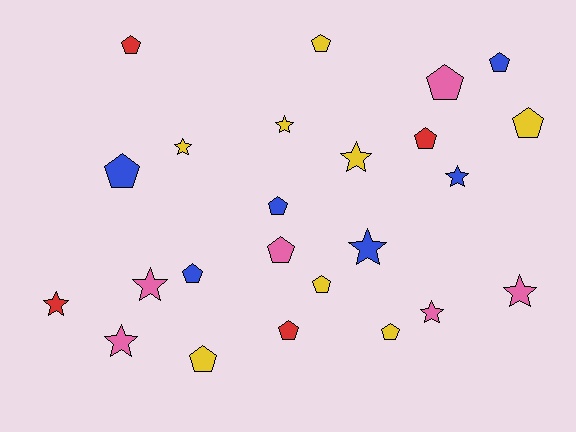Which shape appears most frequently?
Pentagon, with 14 objects.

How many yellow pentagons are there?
There are 5 yellow pentagons.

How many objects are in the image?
There are 24 objects.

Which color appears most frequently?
Yellow, with 8 objects.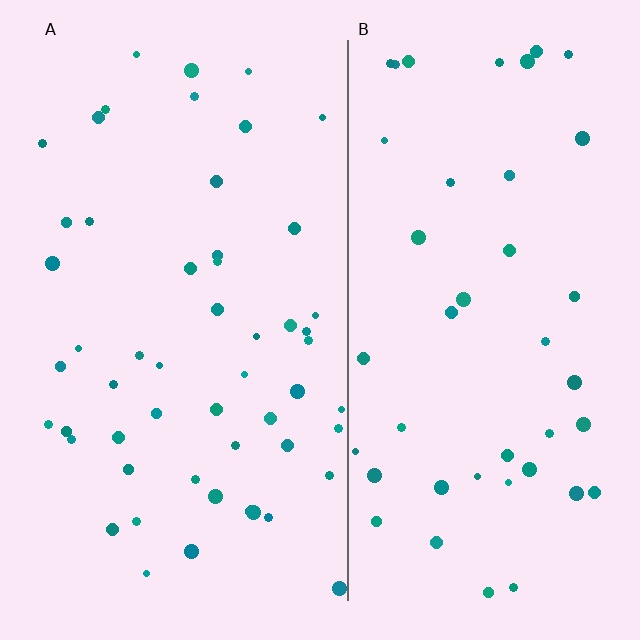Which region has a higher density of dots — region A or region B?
A (the left).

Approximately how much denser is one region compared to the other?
Approximately 1.2× — region A over region B.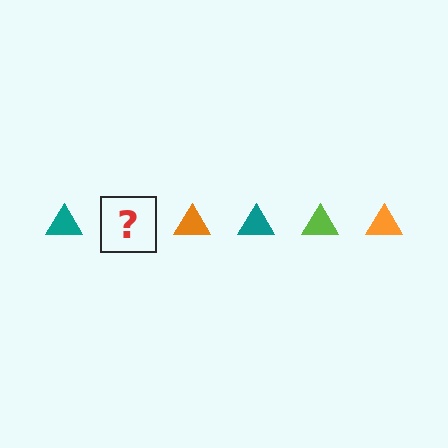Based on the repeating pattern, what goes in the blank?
The blank should be a lime triangle.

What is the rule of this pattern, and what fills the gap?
The rule is that the pattern cycles through teal, lime, orange triangles. The gap should be filled with a lime triangle.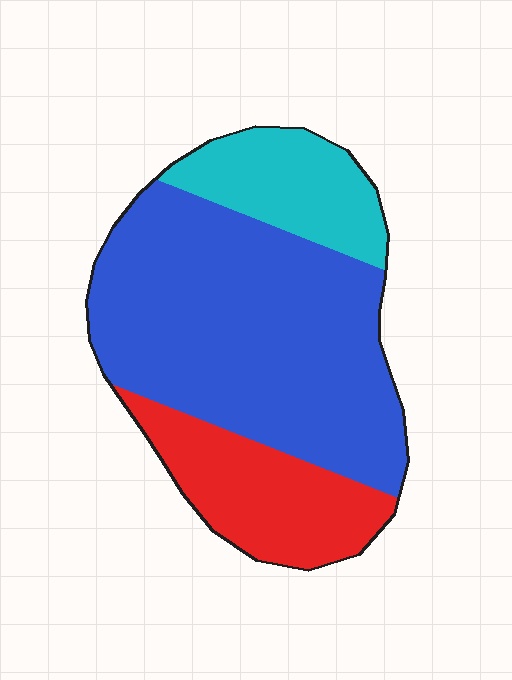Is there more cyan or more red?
Red.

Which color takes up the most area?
Blue, at roughly 60%.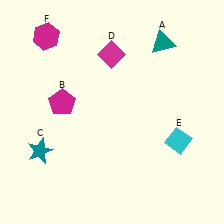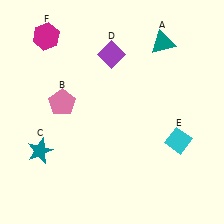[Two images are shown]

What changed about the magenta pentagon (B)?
In Image 1, B is magenta. In Image 2, it changed to pink.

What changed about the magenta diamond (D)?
In Image 1, D is magenta. In Image 2, it changed to purple.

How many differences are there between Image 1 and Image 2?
There are 2 differences between the two images.